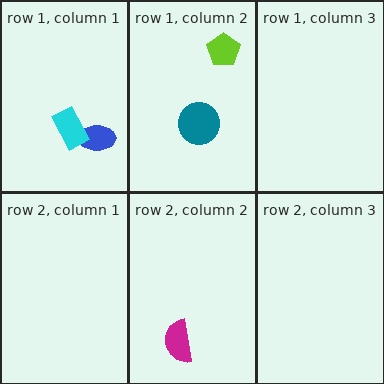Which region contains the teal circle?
The row 1, column 2 region.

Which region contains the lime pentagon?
The row 1, column 2 region.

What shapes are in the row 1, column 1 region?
The blue ellipse, the cyan rectangle.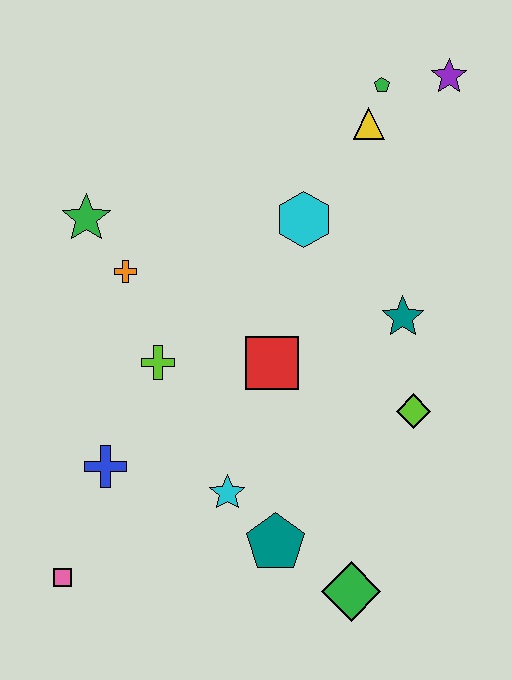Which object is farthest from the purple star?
The pink square is farthest from the purple star.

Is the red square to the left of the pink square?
No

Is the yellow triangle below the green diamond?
No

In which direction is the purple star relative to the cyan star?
The purple star is above the cyan star.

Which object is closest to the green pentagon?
The yellow triangle is closest to the green pentagon.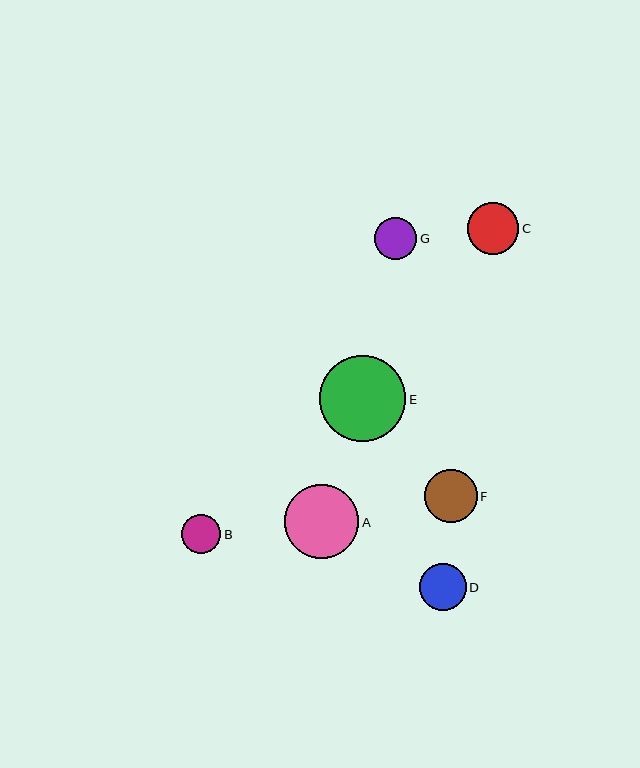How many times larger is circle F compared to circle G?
Circle F is approximately 1.3 times the size of circle G.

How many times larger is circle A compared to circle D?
Circle A is approximately 1.6 times the size of circle D.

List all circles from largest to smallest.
From largest to smallest: E, A, F, C, D, G, B.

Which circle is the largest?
Circle E is the largest with a size of approximately 86 pixels.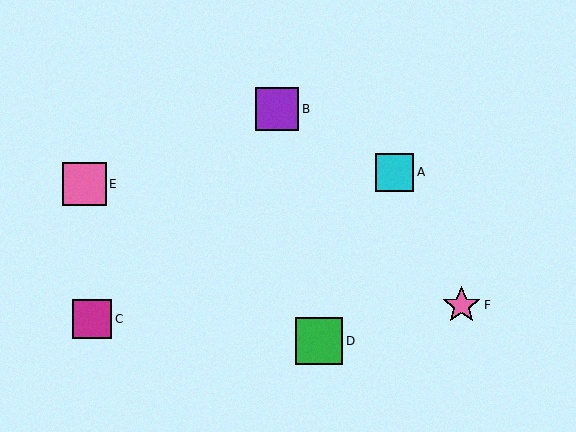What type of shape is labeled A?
Shape A is a cyan square.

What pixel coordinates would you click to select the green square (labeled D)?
Click at (319, 341) to select the green square D.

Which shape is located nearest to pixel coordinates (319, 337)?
The green square (labeled D) at (319, 341) is nearest to that location.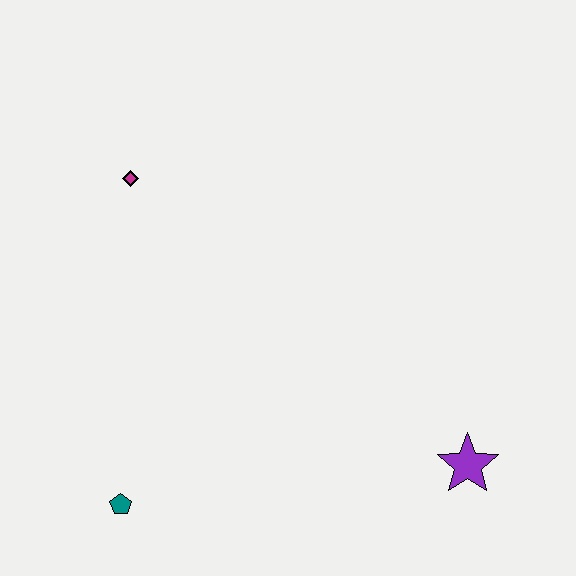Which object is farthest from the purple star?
The magenta diamond is farthest from the purple star.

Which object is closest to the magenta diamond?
The teal pentagon is closest to the magenta diamond.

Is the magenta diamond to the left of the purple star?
Yes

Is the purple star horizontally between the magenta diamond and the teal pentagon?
No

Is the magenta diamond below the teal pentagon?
No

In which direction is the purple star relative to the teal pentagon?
The purple star is to the right of the teal pentagon.